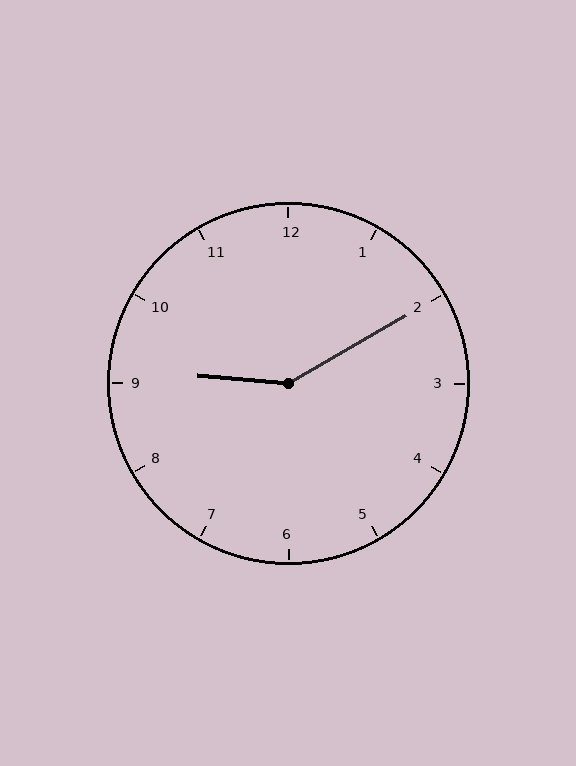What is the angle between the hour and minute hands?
Approximately 145 degrees.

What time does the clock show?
9:10.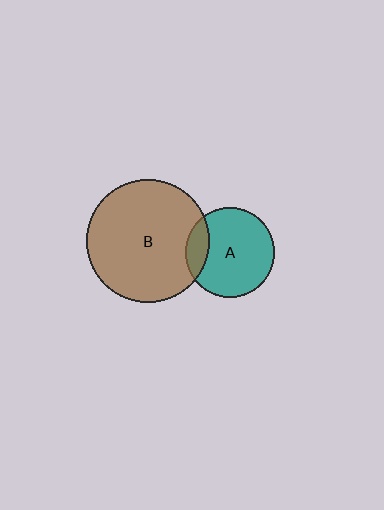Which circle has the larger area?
Circle B (brown).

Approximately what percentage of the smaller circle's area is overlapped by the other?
Approximately 15%.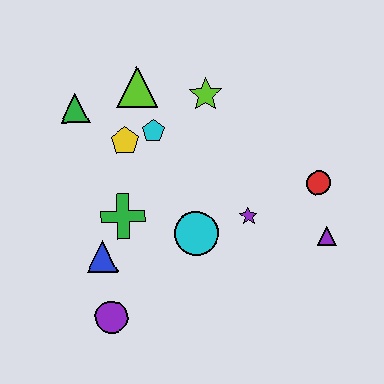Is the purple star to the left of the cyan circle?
No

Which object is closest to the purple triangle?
The red circle is closest to the purple triangle.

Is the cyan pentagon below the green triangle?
Yes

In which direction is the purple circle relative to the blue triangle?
The purple circle is below the blue triangle.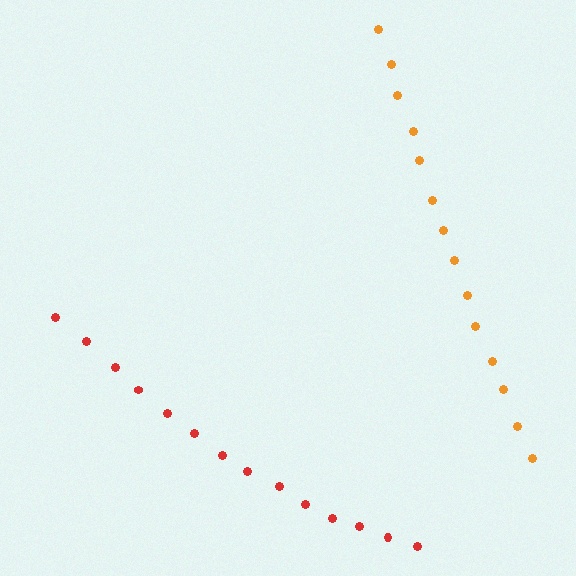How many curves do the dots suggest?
There are 2 distinct paths.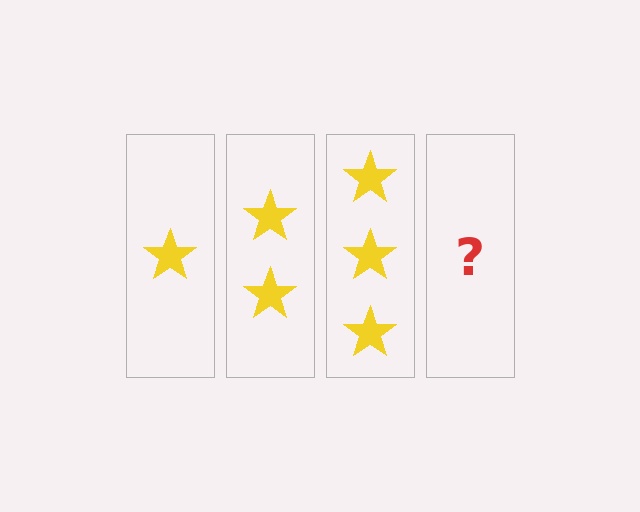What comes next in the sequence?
The next element should be 4 stars.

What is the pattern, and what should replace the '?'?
The pattern is that each step adds one more star. The '?' should be 4 stars.